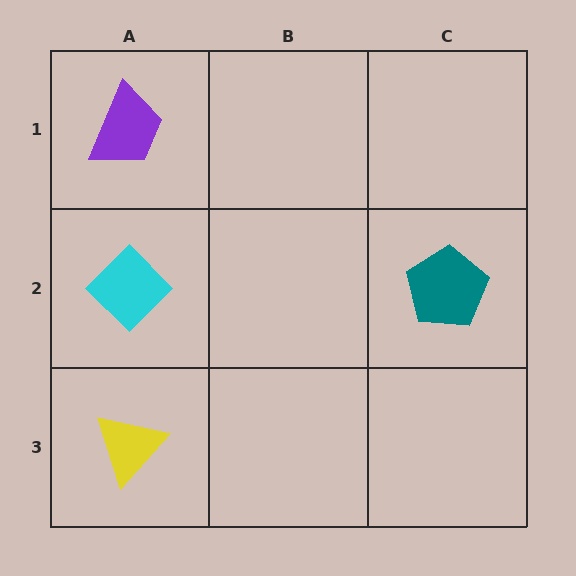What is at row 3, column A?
A yellow triangle.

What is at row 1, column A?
A purple trapezoid.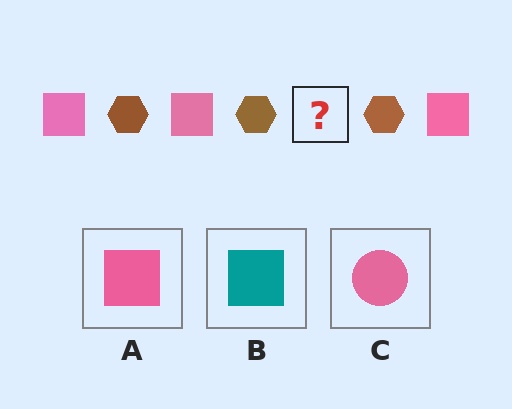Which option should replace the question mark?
Option A.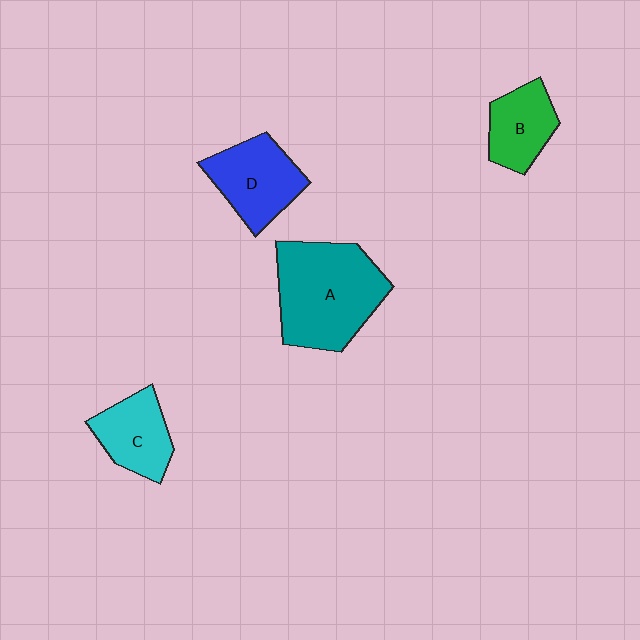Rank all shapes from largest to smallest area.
From largest to smallest: A (teal), D (blue), C (cyan), B (green).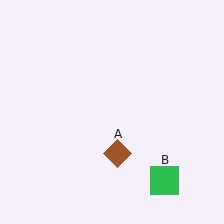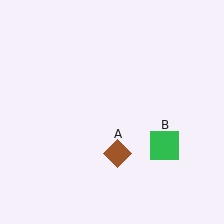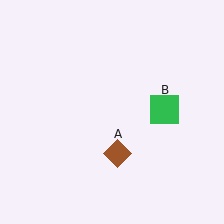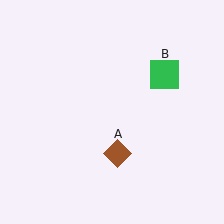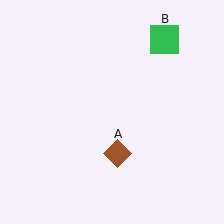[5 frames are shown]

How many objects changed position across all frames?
1 object changed position: green square (object B).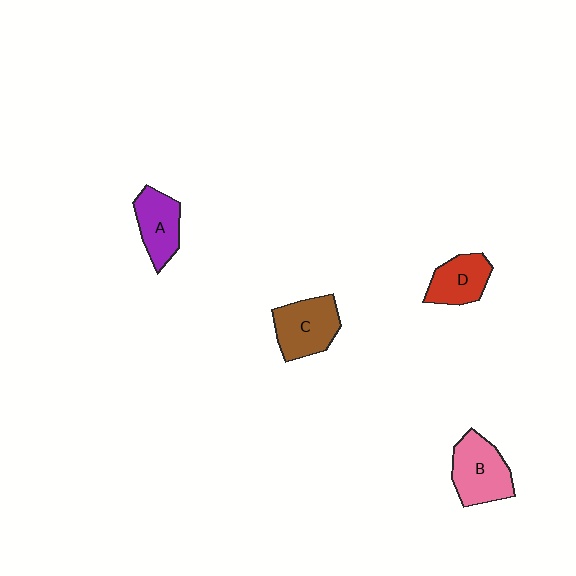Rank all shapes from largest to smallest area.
From largest to smallest: B (pink), C (brown), A (purple), D (red).